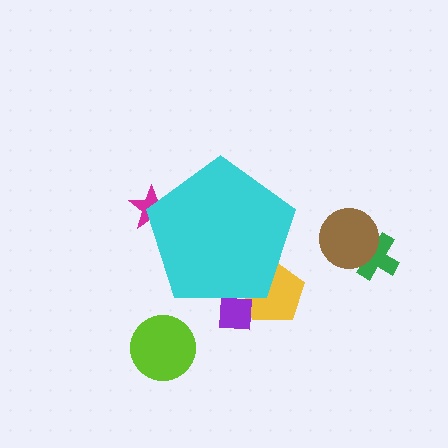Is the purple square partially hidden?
Yes, the purple square is partially hidden behind the cyan pentagon.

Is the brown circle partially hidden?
No, the brown circle is fully visible.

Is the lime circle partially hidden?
No, the lime circle is fully visible.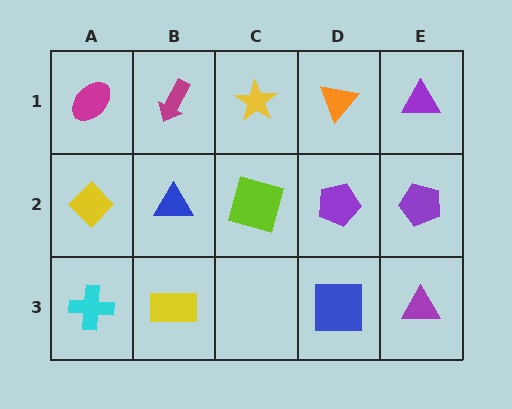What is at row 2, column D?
A purple pentagon.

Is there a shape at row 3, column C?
No, that cell is empty.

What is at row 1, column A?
A magenta ellipse.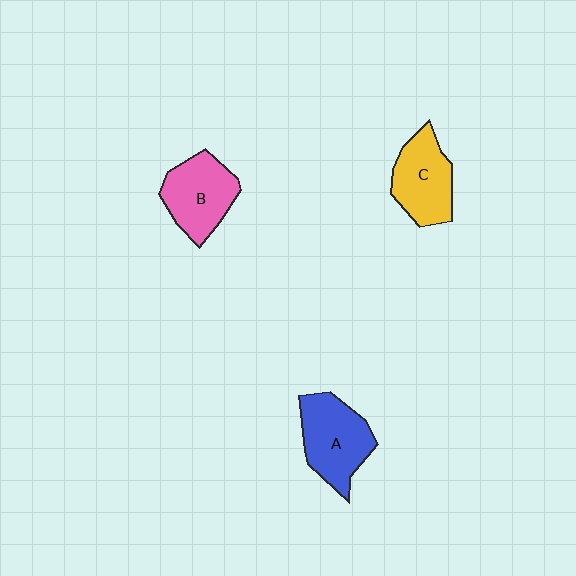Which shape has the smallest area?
Shape C (yellow).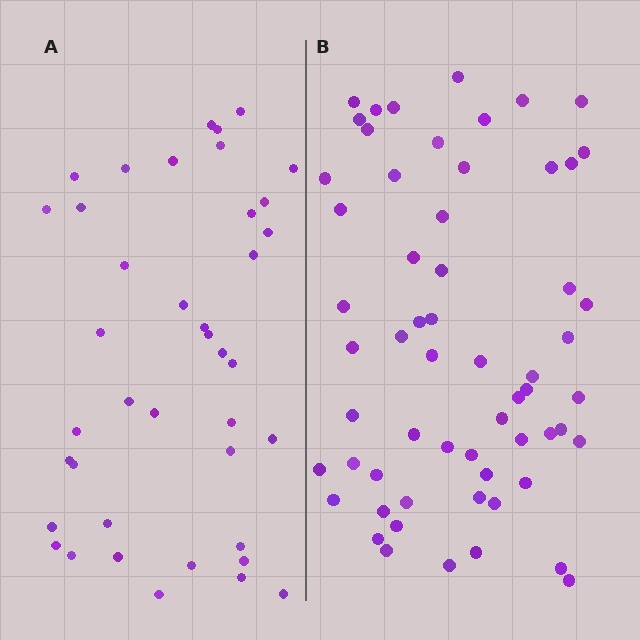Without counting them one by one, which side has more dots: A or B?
Region B (the right region) has more dots.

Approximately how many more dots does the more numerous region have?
Region B has approximately 20 more dots than region A.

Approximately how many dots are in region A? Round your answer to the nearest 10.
About 40 dots.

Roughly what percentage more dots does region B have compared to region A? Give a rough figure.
About 50% more.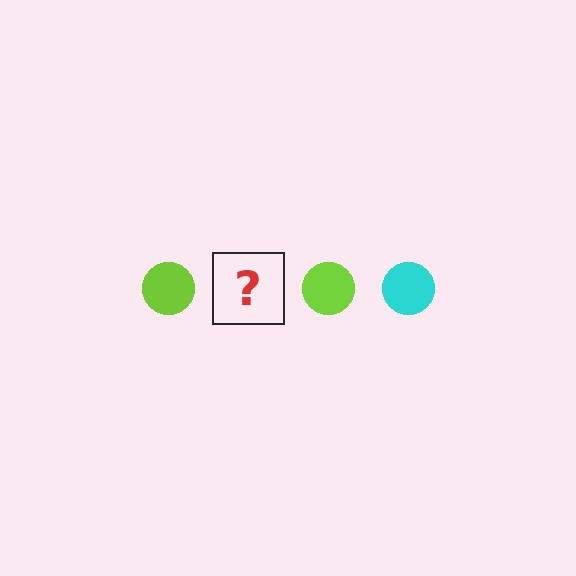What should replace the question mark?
The question mark should be replaced with a cyan circle.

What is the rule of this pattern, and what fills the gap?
The rule is that the pattern cycles through lime, cyan circles. The gap should be filled with a cyan circle.